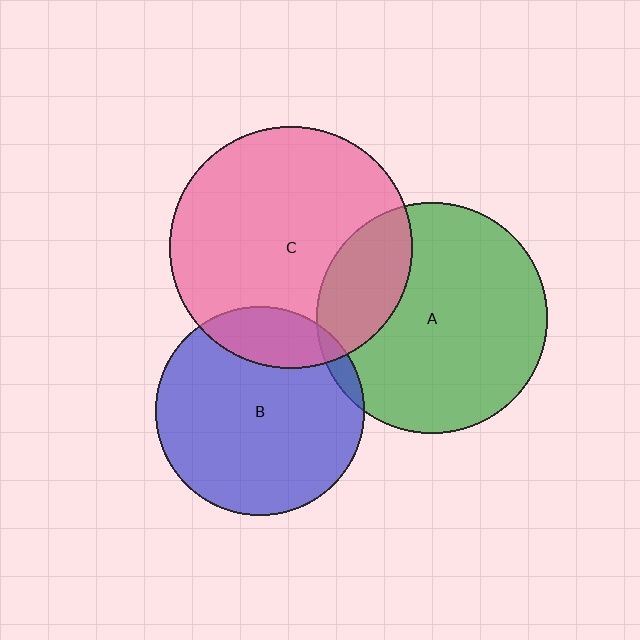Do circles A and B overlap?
Yes.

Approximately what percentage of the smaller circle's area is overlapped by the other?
Approximately 5%.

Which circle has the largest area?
Circle C (pink).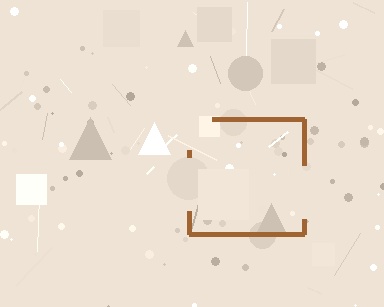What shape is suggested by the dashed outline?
The dashed outline suggests a square.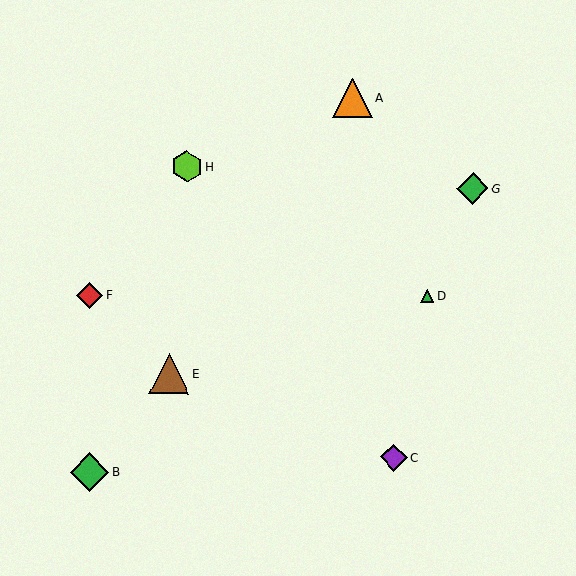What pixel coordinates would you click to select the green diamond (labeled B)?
Click at (90, 472) to select the green diamond B.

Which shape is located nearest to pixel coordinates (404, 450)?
The purple diamond (labeled C) at (394, 457) is nearest to that location.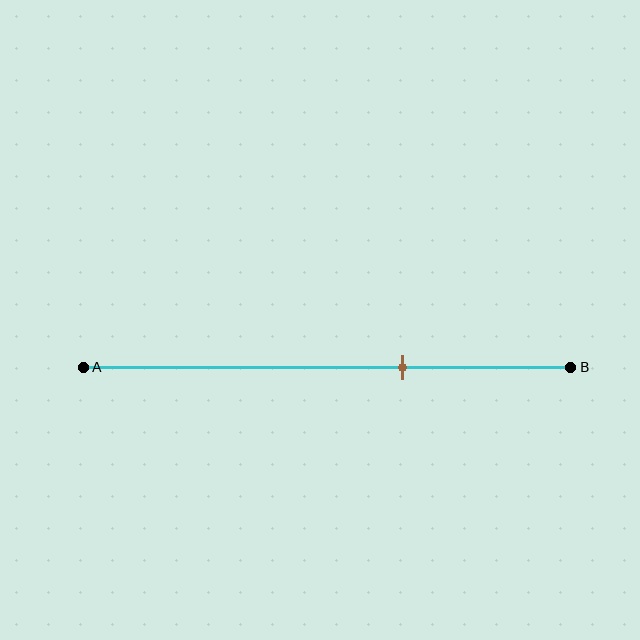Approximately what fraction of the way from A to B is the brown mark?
The brown mark is approximately 65% of the way from A to B.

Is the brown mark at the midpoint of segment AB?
No, the mark is at about 65% from A, not at the 50% midpoint.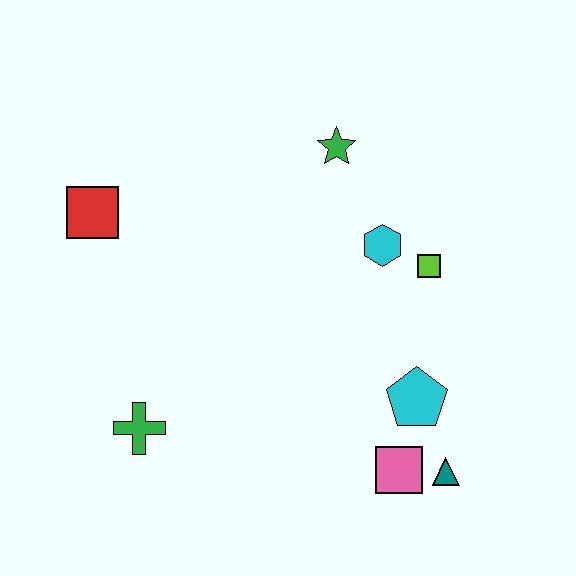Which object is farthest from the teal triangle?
The red square is farthest from the teal triangle.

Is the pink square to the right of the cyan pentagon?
No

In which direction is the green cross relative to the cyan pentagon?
The green cross is to the left of the cyan pentagon.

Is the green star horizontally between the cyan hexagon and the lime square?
No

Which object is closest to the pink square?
The teal triangle is closest to the pink square.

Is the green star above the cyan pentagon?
Yes